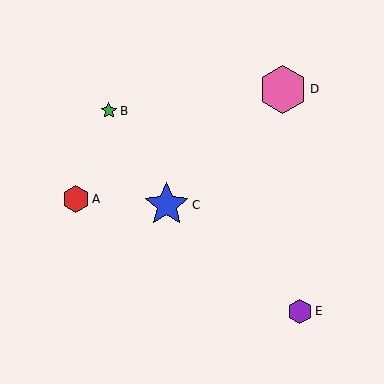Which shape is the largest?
The pink hexagon (labeled D) is the largest.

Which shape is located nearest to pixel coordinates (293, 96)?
The pink hexagon (labeled D) at (283, 89) is nearest to that location.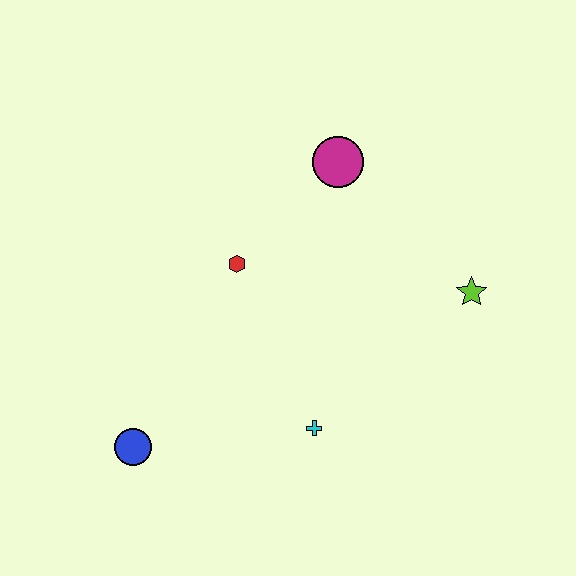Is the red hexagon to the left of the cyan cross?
Yes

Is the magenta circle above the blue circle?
Yes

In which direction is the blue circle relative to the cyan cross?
The blue circle is to the left of the cyan cross.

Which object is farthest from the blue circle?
The lime star is farthest from the blue circle.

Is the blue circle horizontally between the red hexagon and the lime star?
No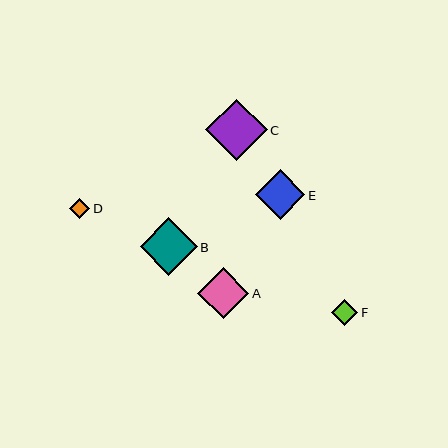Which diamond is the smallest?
Diamond D is the smallest with a size of approximately 20 pixels.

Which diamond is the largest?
Diamond C is the largest with a size of approximately 61 pixels.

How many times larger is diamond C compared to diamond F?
Diamond C is approximately 2.3 times the size of diamond F.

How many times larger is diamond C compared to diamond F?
Diamond C is approximately 2.3 times the size of diamond F.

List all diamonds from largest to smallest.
From largest to smallest: C, B, A, E, F, D.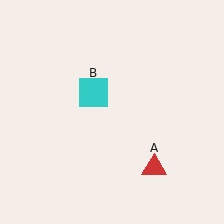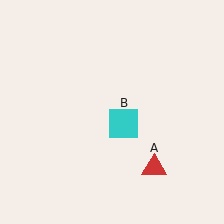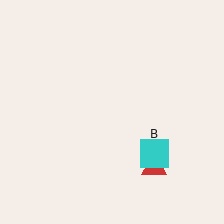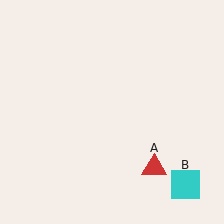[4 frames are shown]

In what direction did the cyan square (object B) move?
The cyan square (object B) moved down and to the right.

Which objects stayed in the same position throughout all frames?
Red triangle (object A) remained stationary.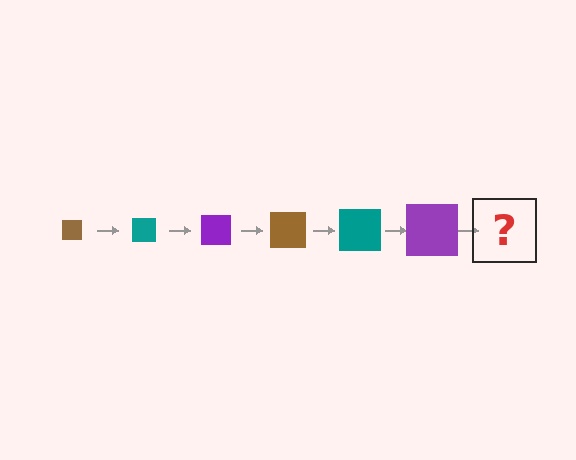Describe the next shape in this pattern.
It should be a brown square, larger than the previous one.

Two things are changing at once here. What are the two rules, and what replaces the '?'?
The two rules are that the square grows larger each step and the color cycles through brown, teal, and purple. The '?' should be a brown square, larger than the previous one.